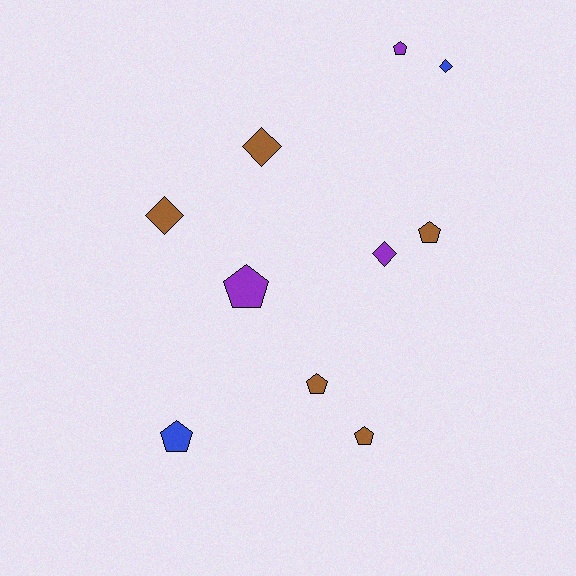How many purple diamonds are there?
There is 1 purple diamond.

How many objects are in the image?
There are 10 objects.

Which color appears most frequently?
Brown, with 5 objects.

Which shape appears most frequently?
Pentagon, with 6 objects.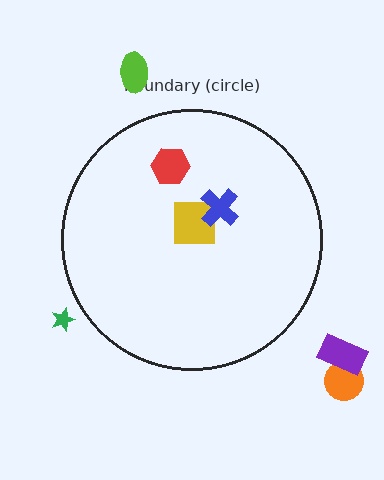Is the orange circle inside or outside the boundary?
Outside.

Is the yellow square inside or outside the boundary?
Inside.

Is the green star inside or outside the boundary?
Outside.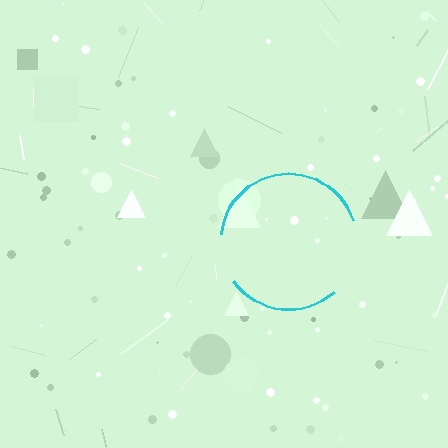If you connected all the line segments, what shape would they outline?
They would outline a circle.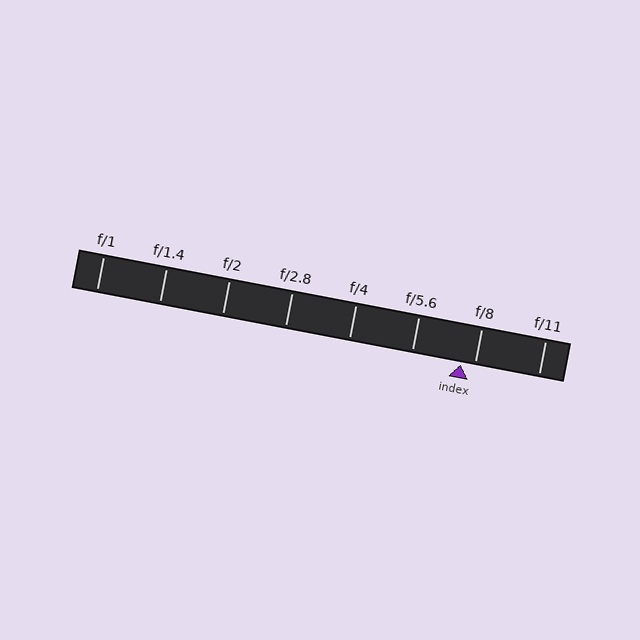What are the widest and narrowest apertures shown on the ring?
The widest aperture shown is f/1 and the narrowest is f/11.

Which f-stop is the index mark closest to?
The index mark is closest to f/8.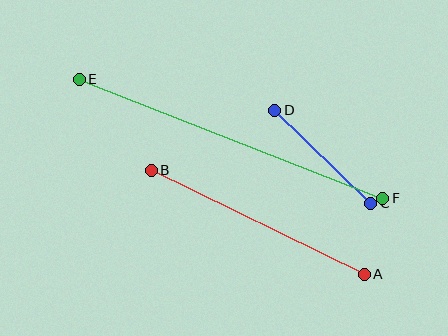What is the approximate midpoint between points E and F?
The midpoint is at approximately (231, 139) pixels.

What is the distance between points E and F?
The distance is approximately 326 pixels.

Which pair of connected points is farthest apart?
Points E and F are farthest apart.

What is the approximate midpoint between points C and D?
The midpoint is at approximately (323, 157) pixels.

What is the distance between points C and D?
The distance is approximately 134 pixels.